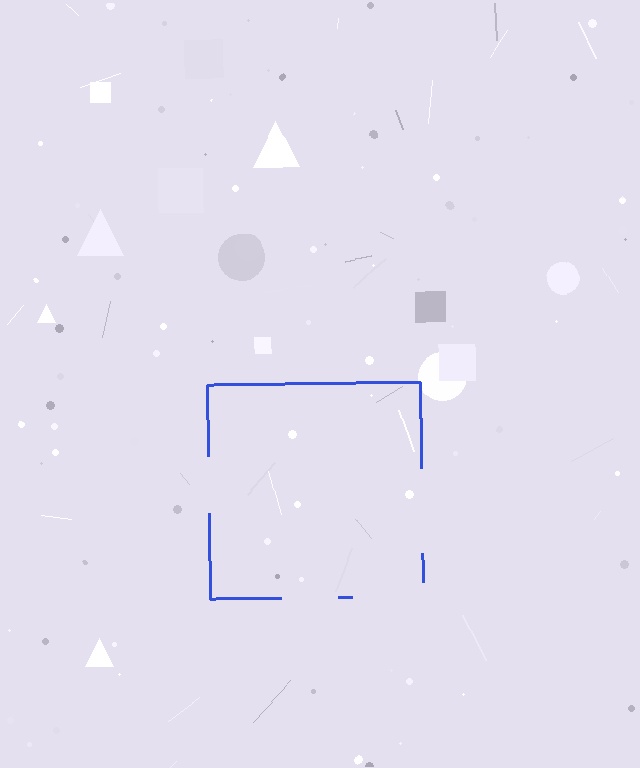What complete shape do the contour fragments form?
The contour fragments form a square.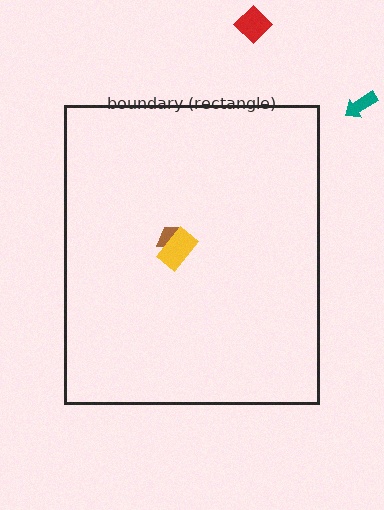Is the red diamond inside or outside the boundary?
Outside.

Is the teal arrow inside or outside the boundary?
Outside.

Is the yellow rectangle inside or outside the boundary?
Inside.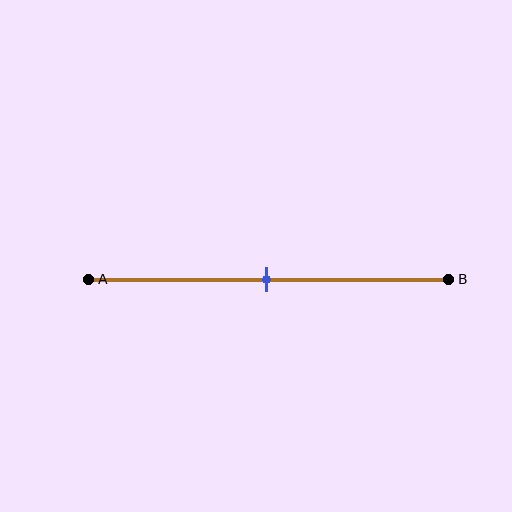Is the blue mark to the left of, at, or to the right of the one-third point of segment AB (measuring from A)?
The blue mark is to the right of the one-third point of segment AB.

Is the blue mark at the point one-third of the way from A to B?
No, the mark is at about 50% from A, not at the 33% one-third point.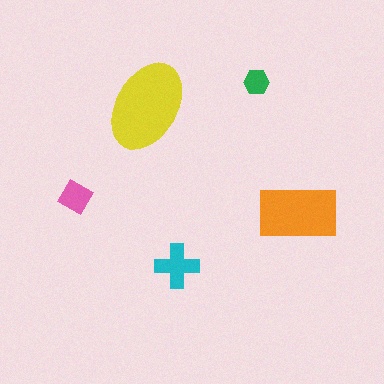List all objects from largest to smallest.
The yellow ellipse, the orange rectangle, the cyan cross, the pink square, the green hexagon.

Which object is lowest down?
The cyan cross is bottommost.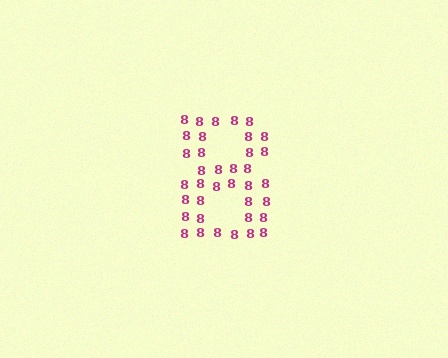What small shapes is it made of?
It is made of small digit 8's.